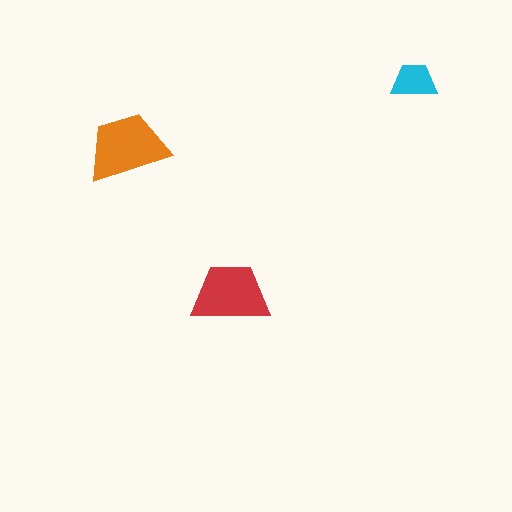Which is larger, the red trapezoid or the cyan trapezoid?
The red one.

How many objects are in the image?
There are 3 objects in the image.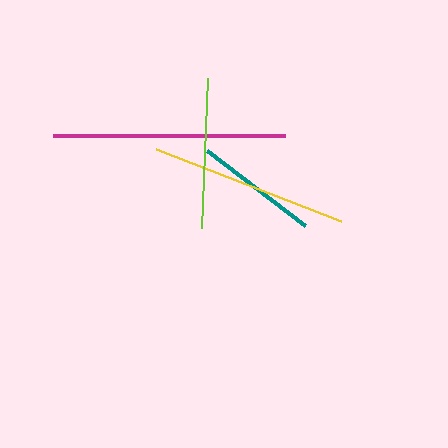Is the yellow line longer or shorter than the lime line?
The yellow line is longer than the lime line.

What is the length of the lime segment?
The lime segment is approximately 150 pixels long.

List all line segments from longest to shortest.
From longest to shortest: magenta, red, yellow, lime, teal.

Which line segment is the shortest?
The teal line is the shortest at approximately 124 pixels.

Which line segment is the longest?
The magenta line is the longest at approximately 232 pixels.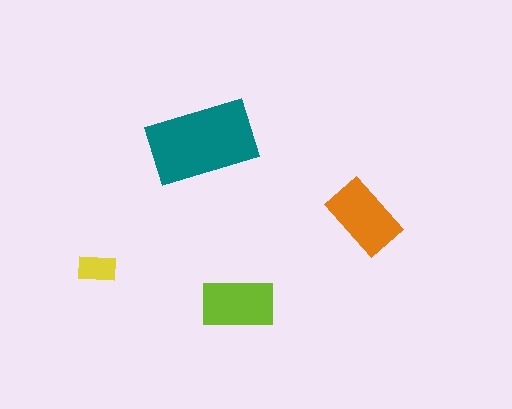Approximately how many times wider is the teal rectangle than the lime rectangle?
About 1.5 times wider.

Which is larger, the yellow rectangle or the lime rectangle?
The lime one.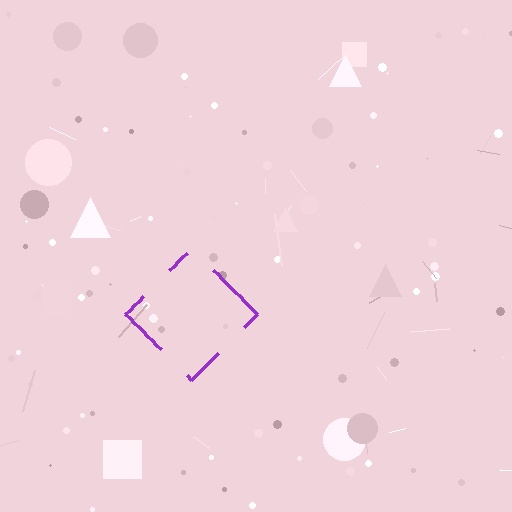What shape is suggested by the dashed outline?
The dashed outline suggests a diamond.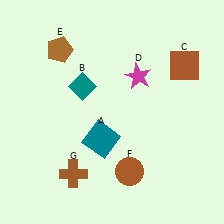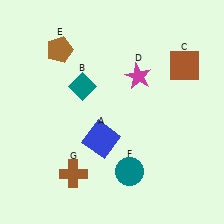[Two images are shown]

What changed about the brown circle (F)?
In Image 1, F is brown. In Image 2, it changed to teal.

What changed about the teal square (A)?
In Image 1, A is teal. In Image 2, it changed to blue.